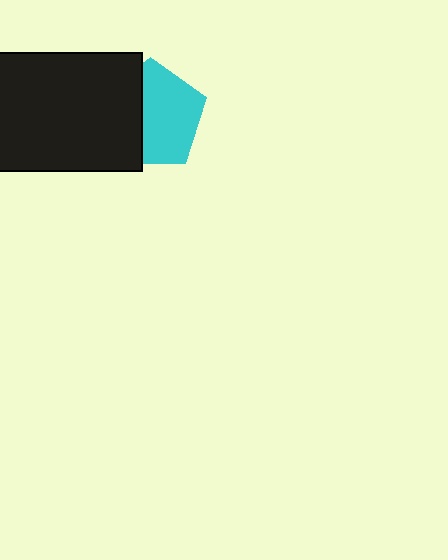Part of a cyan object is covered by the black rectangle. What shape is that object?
It is a pentagon.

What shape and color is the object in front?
The object in front is a black rectangle.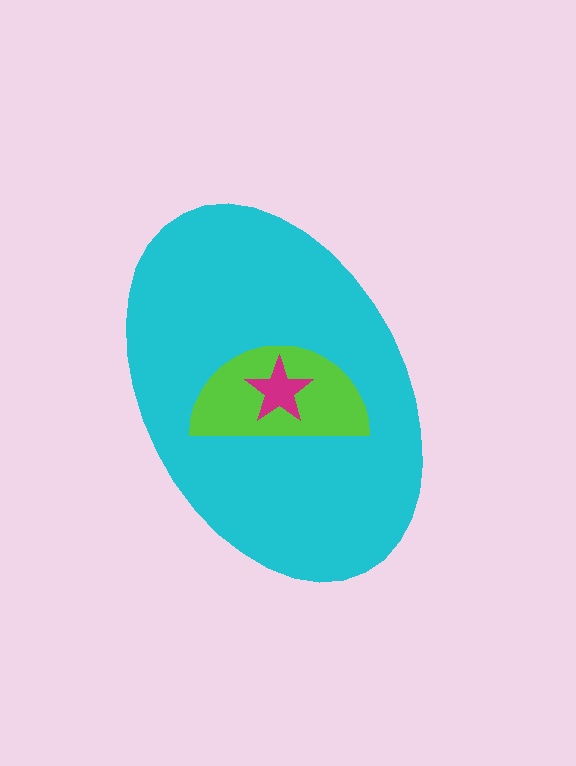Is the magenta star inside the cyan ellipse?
Yes.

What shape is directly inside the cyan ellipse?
The lime semicircle.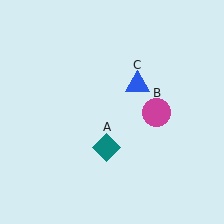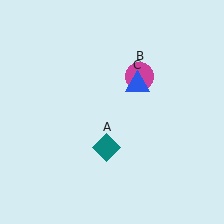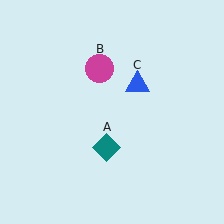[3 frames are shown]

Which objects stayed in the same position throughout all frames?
Teal diamond (object A) and blue triangle (object C) remained stationary.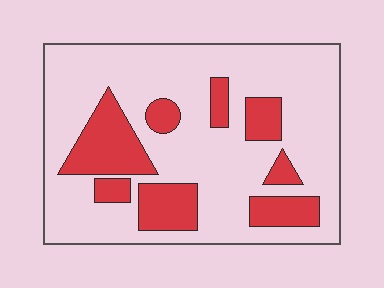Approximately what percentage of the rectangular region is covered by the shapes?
Approximately 25%.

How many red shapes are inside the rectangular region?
8.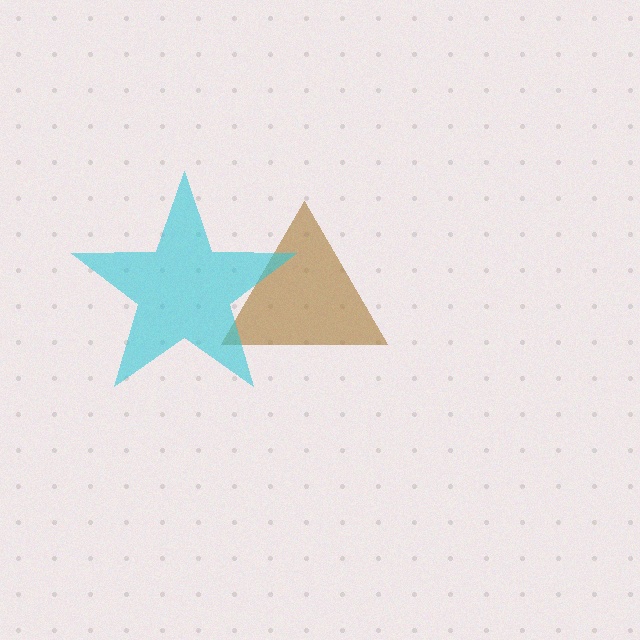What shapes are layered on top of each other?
The layered shapes are: a brown triangle, a cyan star.